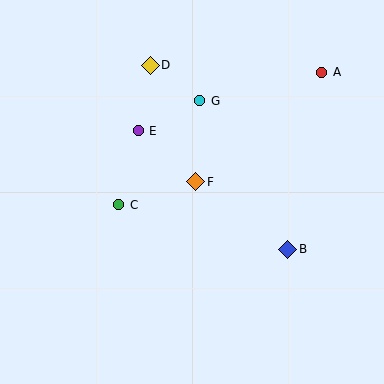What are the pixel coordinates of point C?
Point C is at (119, 205).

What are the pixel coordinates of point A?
Point A is at (322, 72).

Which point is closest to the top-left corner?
Point D is closest to the top-left corner.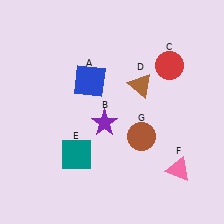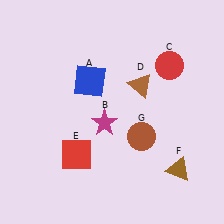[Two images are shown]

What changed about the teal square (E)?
In Image 1, E is teal. In Image 2, it changed to red.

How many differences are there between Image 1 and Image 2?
There are 3 differences between the two images.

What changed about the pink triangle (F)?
In Image 1, F is pink. In Image 2, it changed to brown.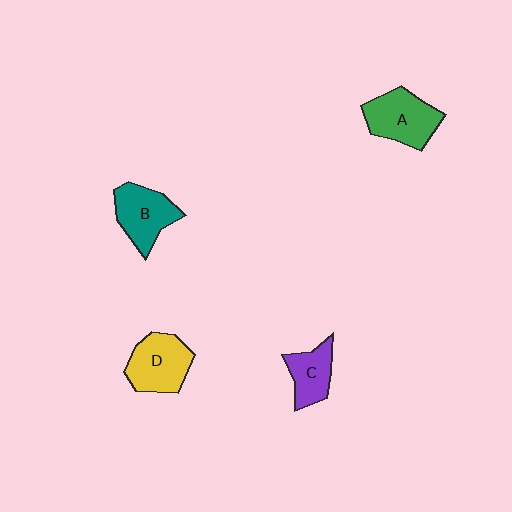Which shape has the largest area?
Shape A (green).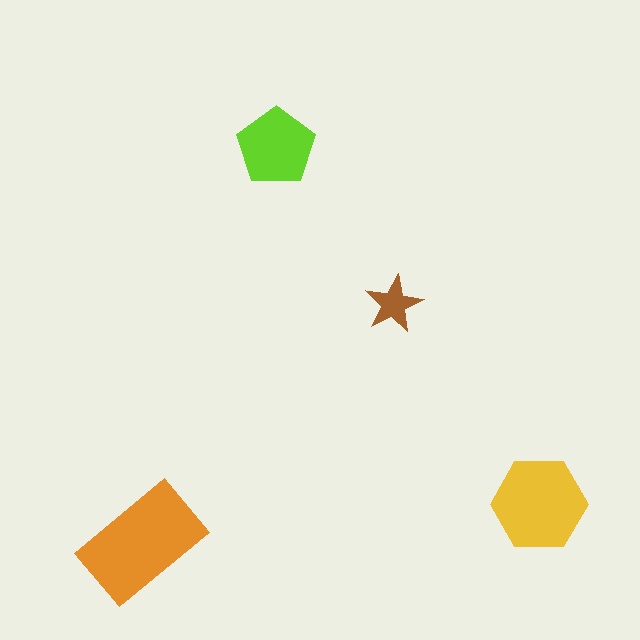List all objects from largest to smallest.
The orange rectangle, the yellow hexagon, the lime pentagon, the brown star.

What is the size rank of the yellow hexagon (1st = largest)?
2nd.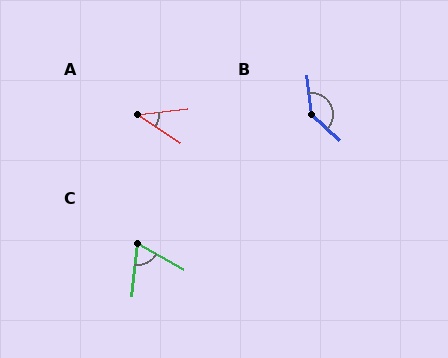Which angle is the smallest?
A, at approximately 40 degrees.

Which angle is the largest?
B, at approximately 139 degrees.